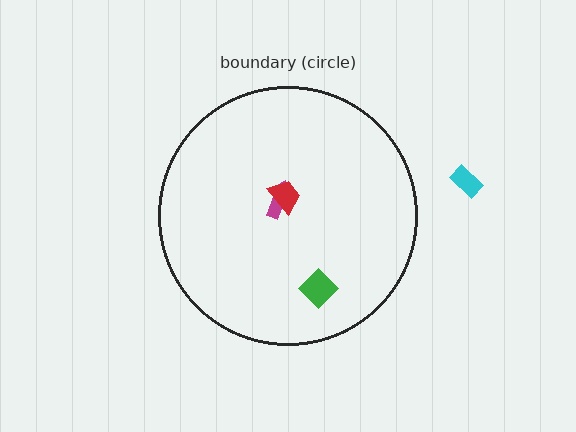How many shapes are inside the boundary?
3 inside, 1 outside.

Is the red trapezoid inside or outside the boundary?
Inside.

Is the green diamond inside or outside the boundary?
Inside.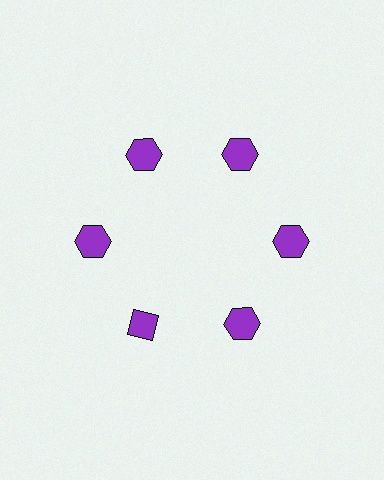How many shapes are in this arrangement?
There are 6 shapes arranged in a ring pattern.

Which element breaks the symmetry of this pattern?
The purple diamond at roughly the 7 o'clock position breaks the symmetry. All other shapes are purple hexagons.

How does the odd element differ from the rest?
It has a different shape: diamond instead of hexagon.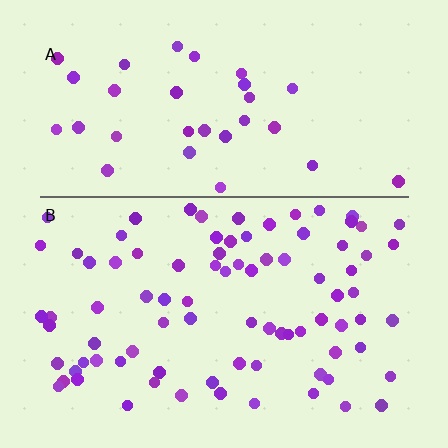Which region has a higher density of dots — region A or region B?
B (the bottom).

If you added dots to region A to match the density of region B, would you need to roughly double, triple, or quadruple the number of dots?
Approximately triple.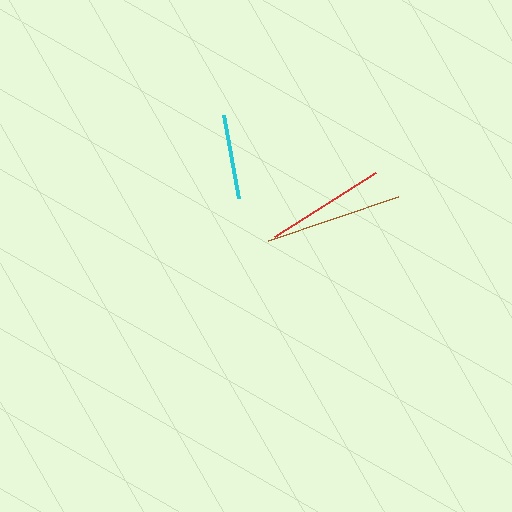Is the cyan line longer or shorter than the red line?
The red line is longer than the cyan line.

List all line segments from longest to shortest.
From longest to shortest: brown, red, cyan.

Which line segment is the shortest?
The cyan line is the shortest at approximately 85 pixels.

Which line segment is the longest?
The brown line is the longest at approximately 138 pixels.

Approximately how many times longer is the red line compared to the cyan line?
The red line is approximately 1.4 times the length of the cyan line.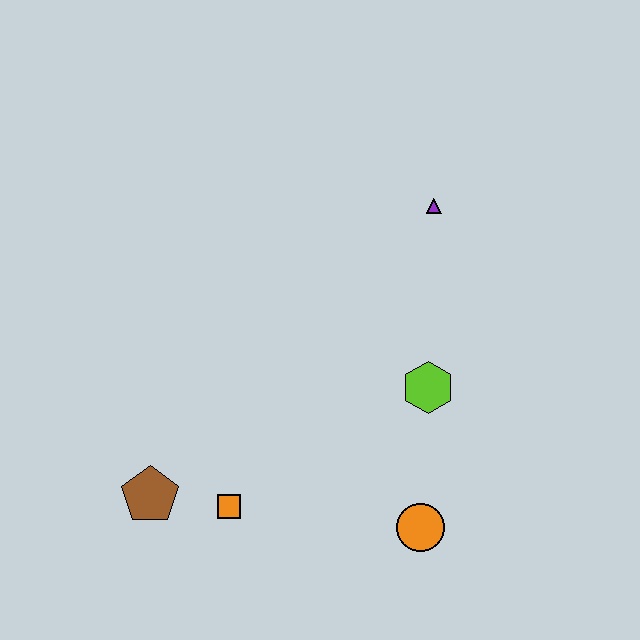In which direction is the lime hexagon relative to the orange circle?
The lime hexagon is above the orange circle.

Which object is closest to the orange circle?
The lime hexagon is closest to the orange circle.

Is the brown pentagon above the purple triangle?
No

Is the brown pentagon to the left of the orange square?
Yes